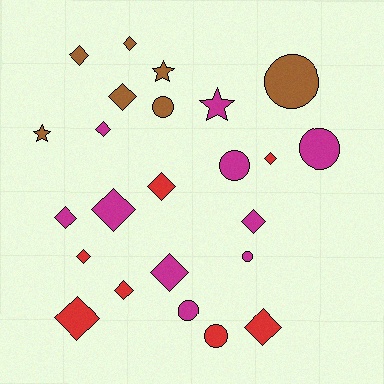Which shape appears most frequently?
Diamond, with 14 objects.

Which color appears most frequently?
Magenta, with 10 objects.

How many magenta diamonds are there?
There are 5 magenta diamonds.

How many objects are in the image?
There are 24 objects.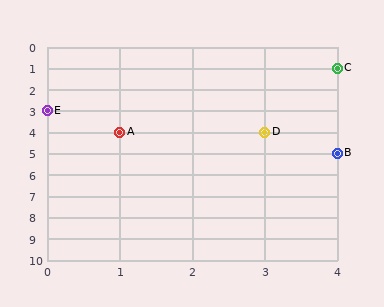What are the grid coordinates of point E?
Point E is at grid coordinates (0, 3).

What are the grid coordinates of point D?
Point D is at grid coordinates (3, 4).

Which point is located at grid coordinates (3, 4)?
Point D is at (3, 4).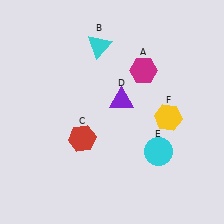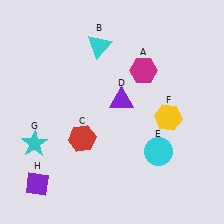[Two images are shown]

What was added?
A cyan star (G), a purple diamond (H) were added in Image 2.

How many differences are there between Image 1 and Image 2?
There are 2 differences between the two images.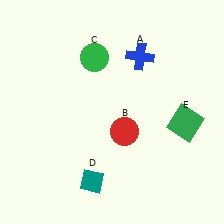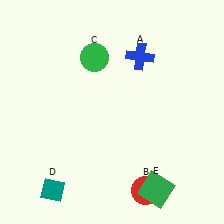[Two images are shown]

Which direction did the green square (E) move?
The green square (E) moved down.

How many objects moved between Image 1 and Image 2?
3 objects moved between the two images.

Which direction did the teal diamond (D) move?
The teal diamond (D) moved left.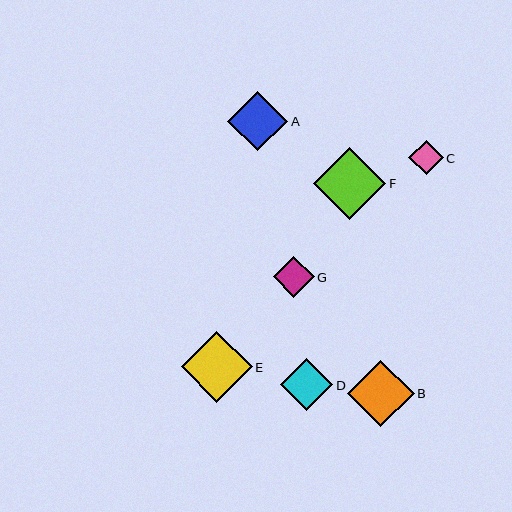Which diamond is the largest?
Diamond F is the largest with a size of approximately 72 pixels.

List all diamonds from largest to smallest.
From largest to smallest: F, E, B, A, D, G, C.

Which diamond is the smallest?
Diamond C is the smallest with a size of approximately 34 pixels.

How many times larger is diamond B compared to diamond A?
Diamond B is approximately 1.1 times the size of diamond A.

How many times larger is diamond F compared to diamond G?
Diamond F is approximately 1.8 times the size of diamond G.